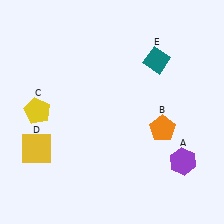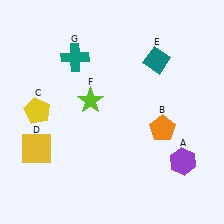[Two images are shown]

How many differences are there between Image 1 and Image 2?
There are 2 differences between the two images.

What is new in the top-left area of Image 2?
A teal cross (G) was added in the top-left area of Image 2.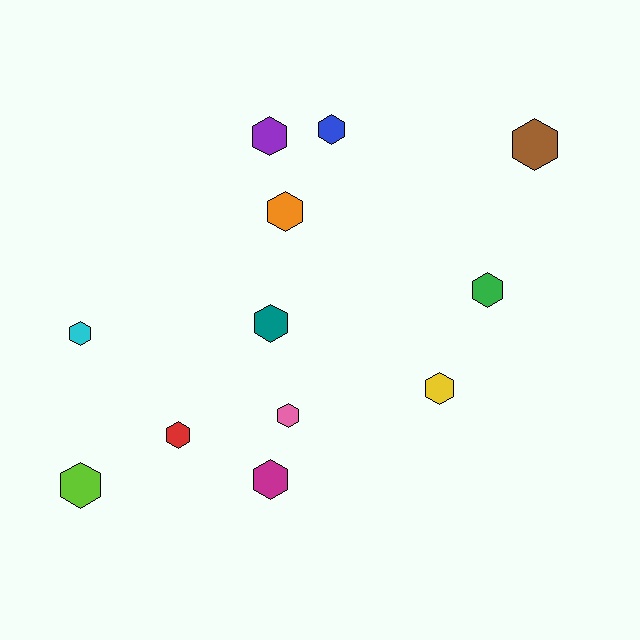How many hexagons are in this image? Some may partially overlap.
There are 12 hexagons.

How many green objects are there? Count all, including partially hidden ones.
There is 1 green object.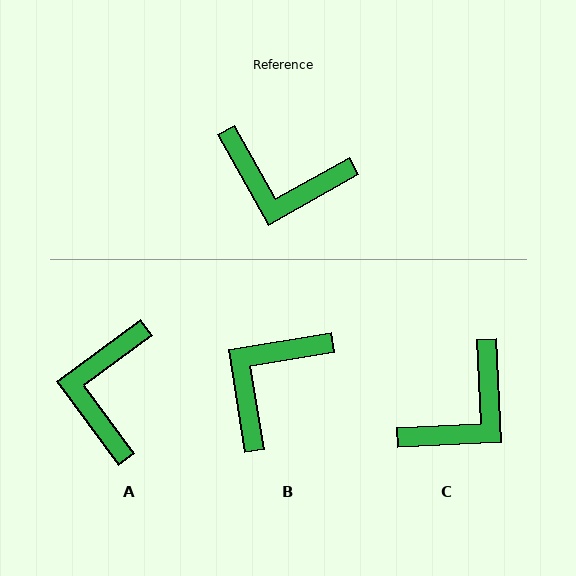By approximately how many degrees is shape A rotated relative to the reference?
Approximately 83 degrees clockwise.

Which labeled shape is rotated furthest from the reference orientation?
B, about 110 degrees away.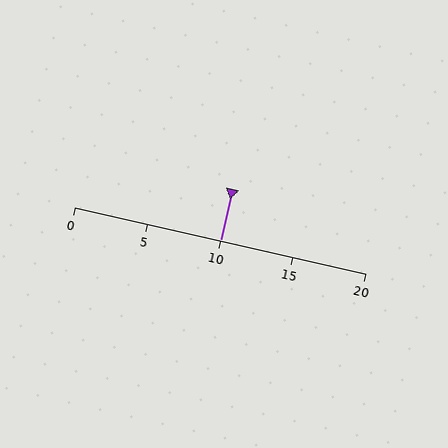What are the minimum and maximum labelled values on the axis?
The axis runs from 0 to 20.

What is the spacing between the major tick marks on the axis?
The major ticks are spaced 5 apart.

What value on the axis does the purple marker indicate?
The marker indicates approximately 10.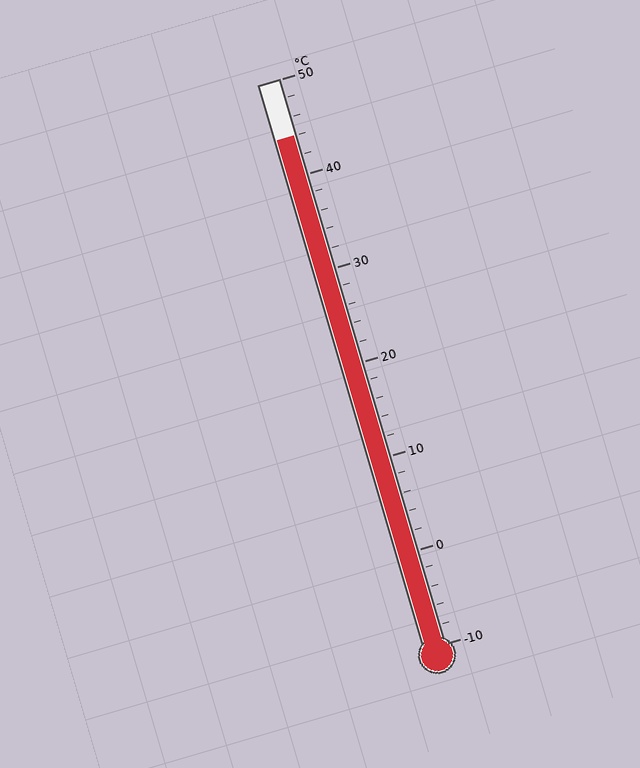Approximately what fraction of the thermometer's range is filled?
The thermometer is filled to approximately 90% of its range.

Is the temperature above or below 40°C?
The temperature is above 40°C.